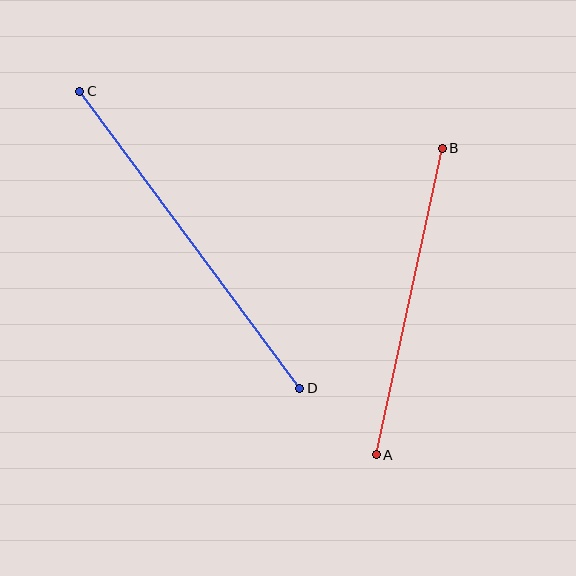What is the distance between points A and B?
The distance is approximately 314 pixels.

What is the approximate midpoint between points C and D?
The midpoint is at approximately (190, 240) pixels.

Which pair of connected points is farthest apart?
Points C and D are farthest apart.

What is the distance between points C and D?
The distance is approximately 370 pixels.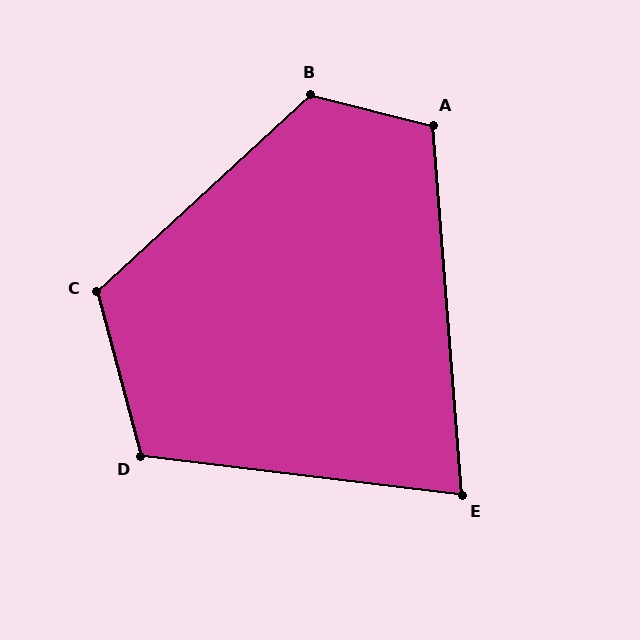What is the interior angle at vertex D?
Approximately 112 degrees (obtuse).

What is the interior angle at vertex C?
Approximately 118 degrees (obtuse).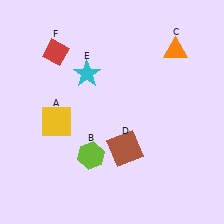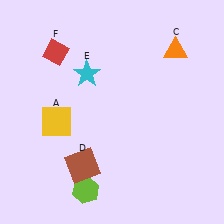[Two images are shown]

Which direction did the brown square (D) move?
The brown square (D) moved left.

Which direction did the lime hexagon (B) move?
The lime hexagon (B) moved down.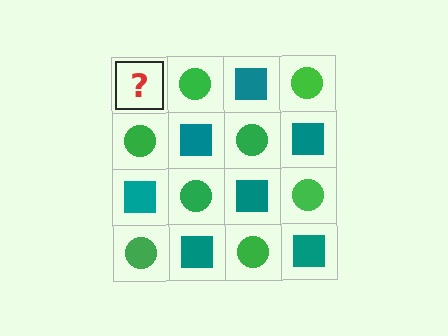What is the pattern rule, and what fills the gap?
The rule is that it alternates teal square and green circle in a checkerboard pattern. The gap should be filled with a teal square.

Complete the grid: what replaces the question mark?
The question mark should be replaced with a teal square.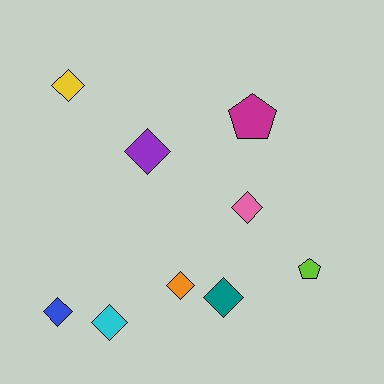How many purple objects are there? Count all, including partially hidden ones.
There is 1 purple object.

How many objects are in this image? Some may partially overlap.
There are 9 objects.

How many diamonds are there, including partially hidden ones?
There are 7 diamonds.